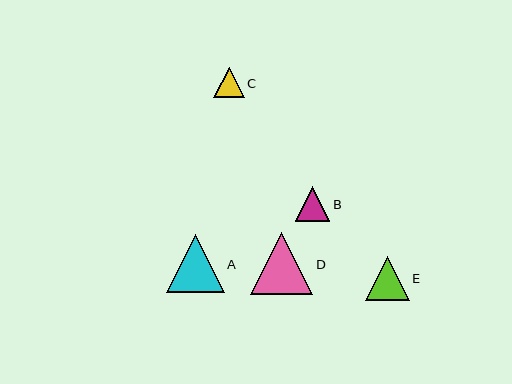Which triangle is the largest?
Triangle D is the largest with a size of approximately 62 pixels.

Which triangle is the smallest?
Triangle C is the smallest with a size of approximately 30 pixels.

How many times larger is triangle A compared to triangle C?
Triangle A is approximately 1.9 times the size of triangle C.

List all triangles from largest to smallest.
From largest to smallest: D, A, E, B, C.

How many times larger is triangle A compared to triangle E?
Triangle A is approximately 1.3 times the size of triangle E.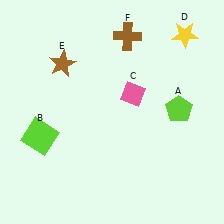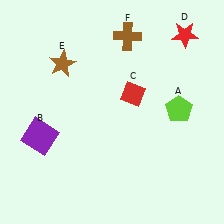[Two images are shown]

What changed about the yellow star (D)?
In Image 1, D is yellow. In Image 2, it changed to red.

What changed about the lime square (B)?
In Image 1, B is lime. In Image 2, it changed to purple.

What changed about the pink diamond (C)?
In Image 1, C is pink. In Image 2, it changed to red.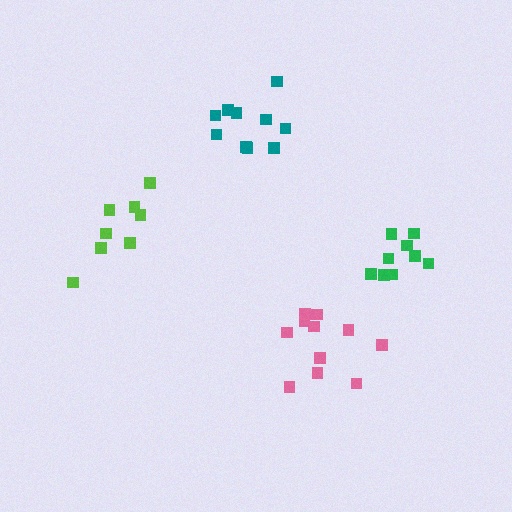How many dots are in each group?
Group 1: 10 dots, Group 2: 11 dots, Group 3: 9 dots, Group 4: 8 dots (38 total).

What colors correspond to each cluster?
The clusters are colored: teal, pink, green, lime.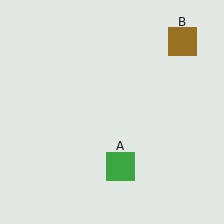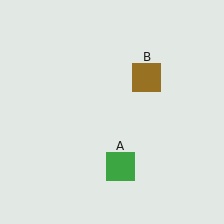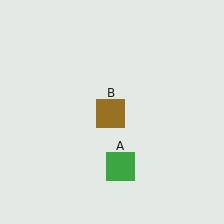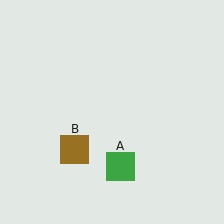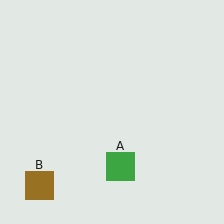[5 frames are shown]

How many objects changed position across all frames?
1 object changed position: brown square (object B).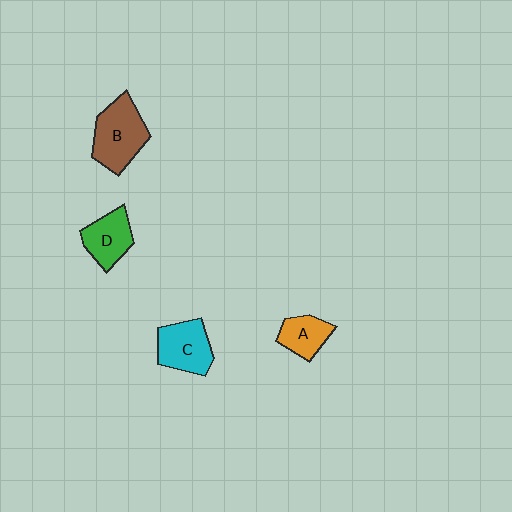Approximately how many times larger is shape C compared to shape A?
Approximately 1.4 times.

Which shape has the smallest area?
Shape A (orange).